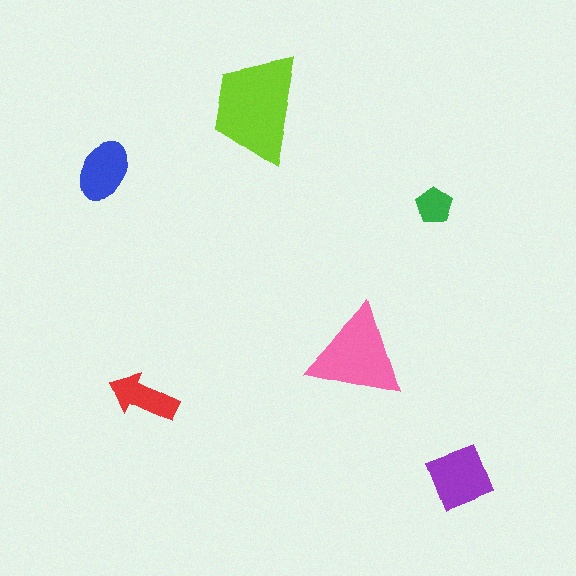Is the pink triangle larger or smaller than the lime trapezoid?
Smaller.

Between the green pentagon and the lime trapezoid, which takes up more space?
The lime trapezoid.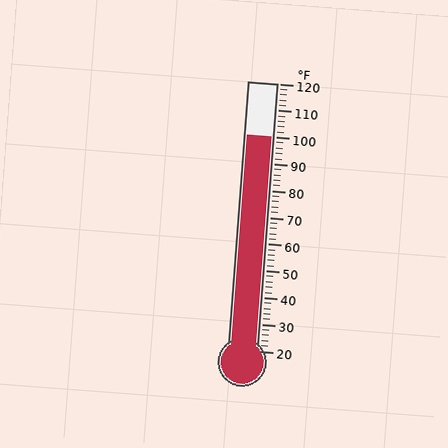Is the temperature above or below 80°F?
The temperature is above 80°F.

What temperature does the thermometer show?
The thermometer shows approximately 100°F.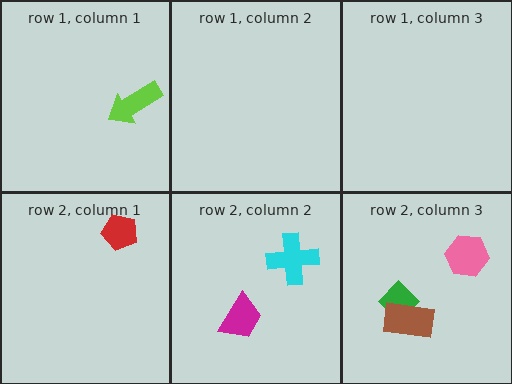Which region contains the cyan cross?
The row 2, column 2 region.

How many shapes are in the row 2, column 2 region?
2.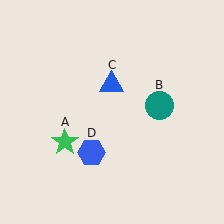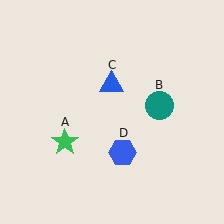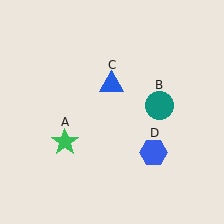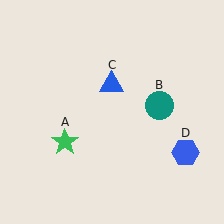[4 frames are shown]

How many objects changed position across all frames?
1 object changed position: blue hexagon (object D).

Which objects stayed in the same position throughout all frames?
Green star (object A) and teal circle (object B) and blue triangle (object C) remained stationary.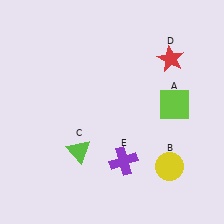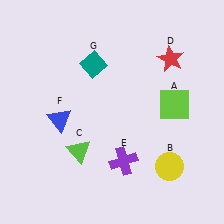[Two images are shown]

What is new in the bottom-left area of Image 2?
A blue triangle (F) was added in the bottom-left area of Image 2.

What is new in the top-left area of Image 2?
A teal diamond (G) was added in the top-left area of Image 2.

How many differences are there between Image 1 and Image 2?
There are 2 differences between the two images.